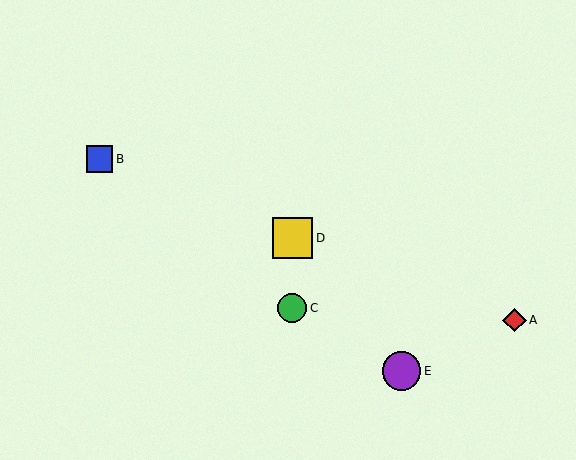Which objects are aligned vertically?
Objects C, D are aligned vertically.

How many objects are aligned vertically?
2 objects (C, D) are aligned vertically.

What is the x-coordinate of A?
Object A is at x≈514.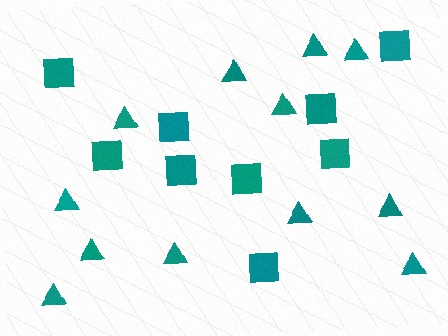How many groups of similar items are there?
There are 2 groups: one group of squares (9) and one group of triangles (12).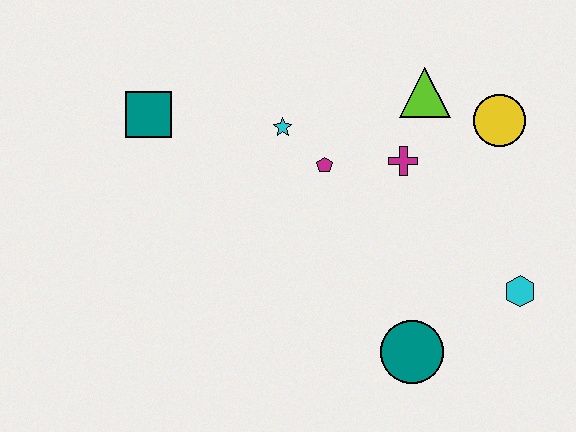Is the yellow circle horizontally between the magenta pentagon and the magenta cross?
No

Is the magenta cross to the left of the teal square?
No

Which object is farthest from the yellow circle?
The teal square is farthest from the yellow circle.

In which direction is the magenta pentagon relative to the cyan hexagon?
The magenta pentagon is to the left of the cyan hexagon.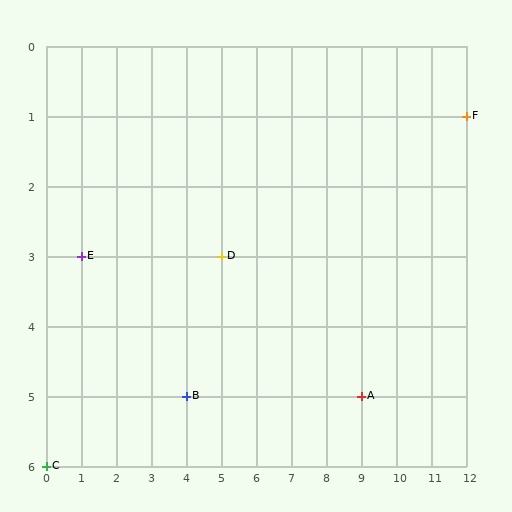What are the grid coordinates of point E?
Point E is at grid coordinates (1, 3).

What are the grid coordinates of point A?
Point A is at grid coordinates (9, 5).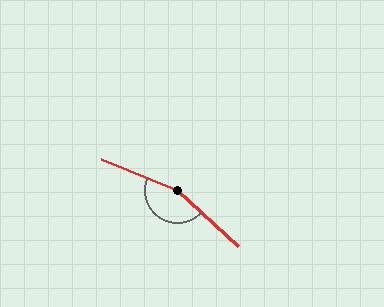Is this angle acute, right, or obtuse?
It is obtuse.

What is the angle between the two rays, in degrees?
Approximately 159 degrees.